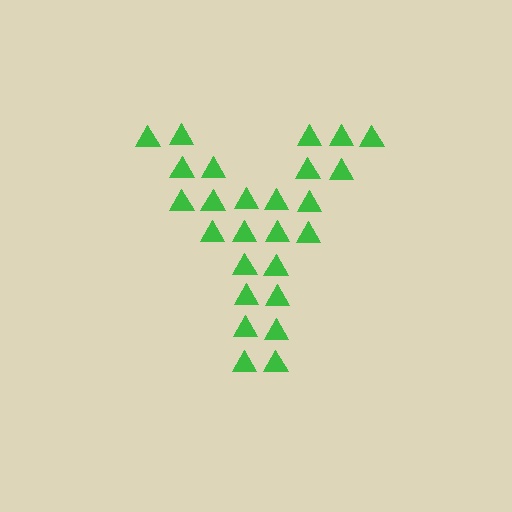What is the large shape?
The large shape is the letter Y.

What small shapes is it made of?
It is made of small triangles.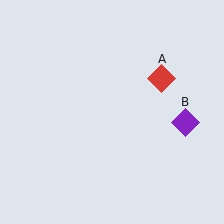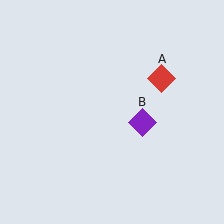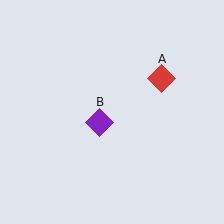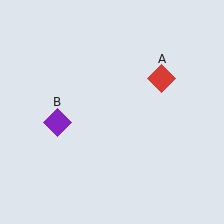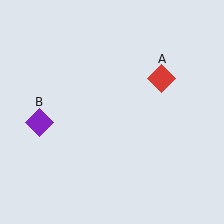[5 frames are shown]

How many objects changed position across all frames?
1 object changed position: purple diamond (object B).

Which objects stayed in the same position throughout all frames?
Red diamond (object A) remained stationary.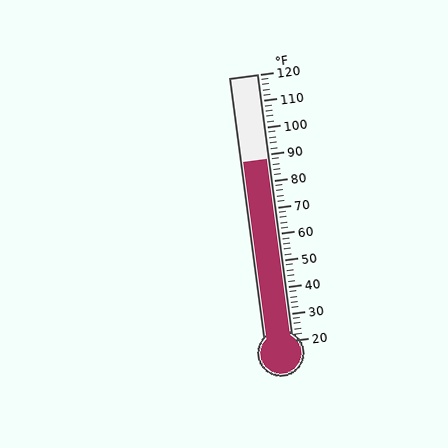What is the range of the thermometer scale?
The thermometer scale ranges from 20°F to 120°F.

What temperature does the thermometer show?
The thermometer shows approximately 88°F.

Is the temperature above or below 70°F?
The temperature is above 70°F.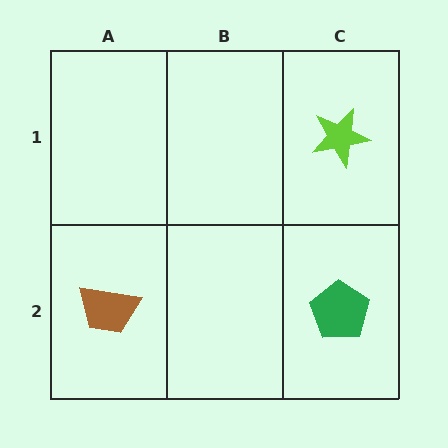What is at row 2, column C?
A green pentagon.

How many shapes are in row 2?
2 shapes.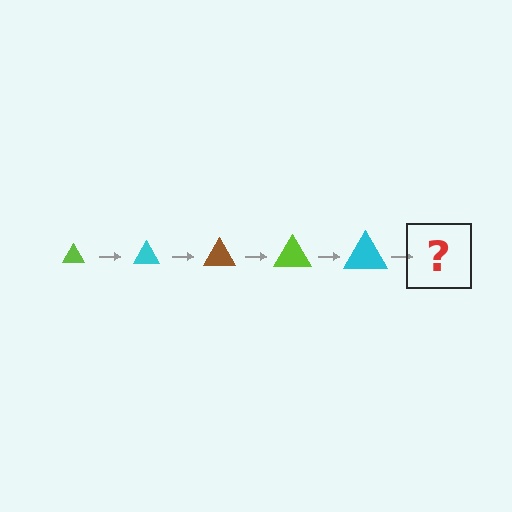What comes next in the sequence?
The next element should be a brown triangle, larger than the previous one.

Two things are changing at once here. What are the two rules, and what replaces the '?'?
The two rules are that the triangle grows larger each step and the color cycles through lime, cyan, and brown. The '?' should be a brown triangle, larger than the previous one.